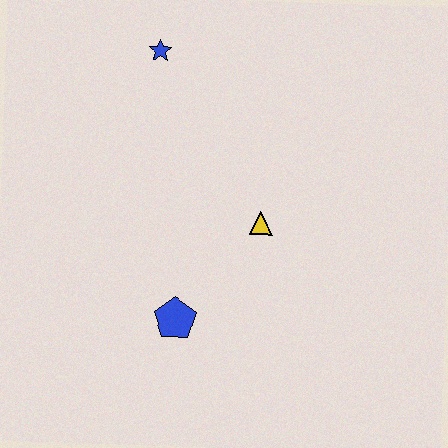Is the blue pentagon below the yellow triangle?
Yes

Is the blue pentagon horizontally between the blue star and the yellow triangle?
Yes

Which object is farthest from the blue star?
The blue pentagon is farthest from the blue star.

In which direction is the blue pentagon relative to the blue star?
The blue pentagon is below the blue star.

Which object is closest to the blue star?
The yellow triangle is closest to the blue star.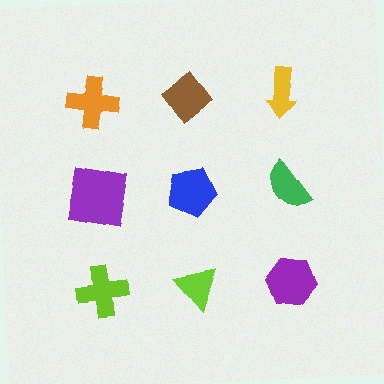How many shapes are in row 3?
3 shapes.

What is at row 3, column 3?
A purple hexagon.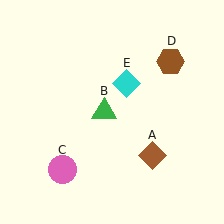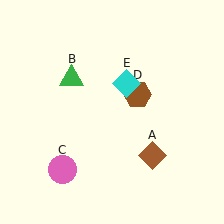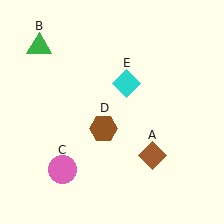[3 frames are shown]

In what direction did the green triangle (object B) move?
The green triangle (object B) moved up and to the left.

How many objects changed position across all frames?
2 objects changed position: green triangle (object B), brown hexagon (object D).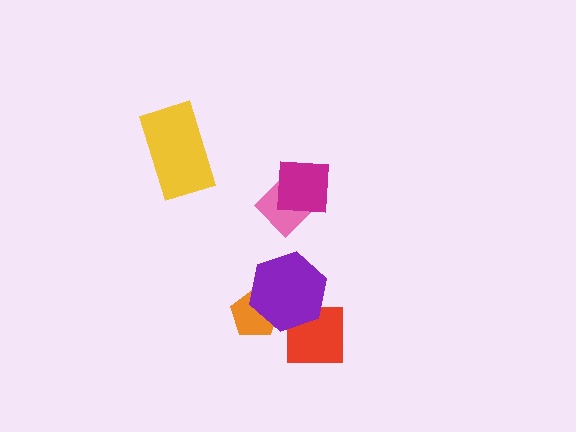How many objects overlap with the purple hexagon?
2 objects overlap with the purple hexagon.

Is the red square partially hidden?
Yes, it is partially covered by another shape.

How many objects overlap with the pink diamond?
1 object overlaps with the pink diamond.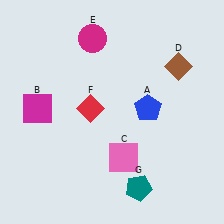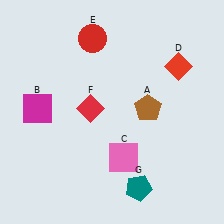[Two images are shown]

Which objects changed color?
A changed from blue to brown. D changed from brown to red. E changed from magenta to red.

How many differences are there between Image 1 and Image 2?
There are 3 differences between the two images.